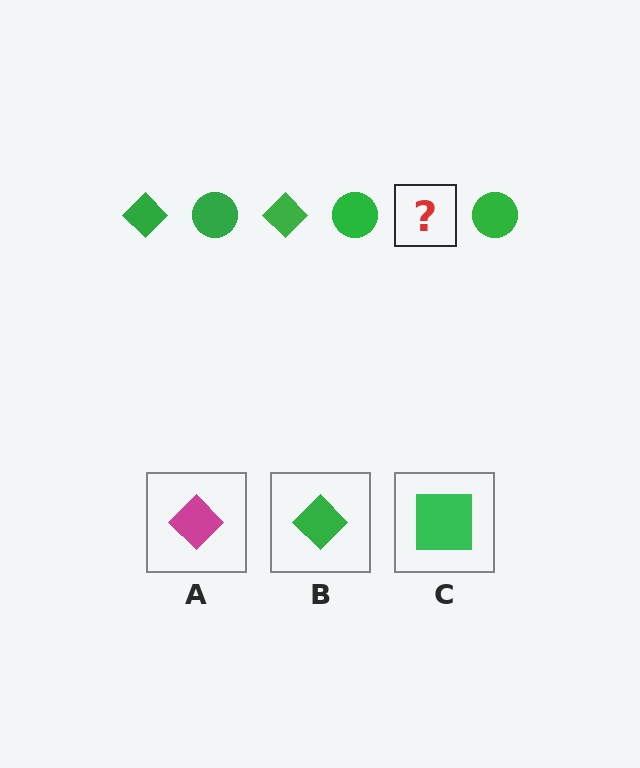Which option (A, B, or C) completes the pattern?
B.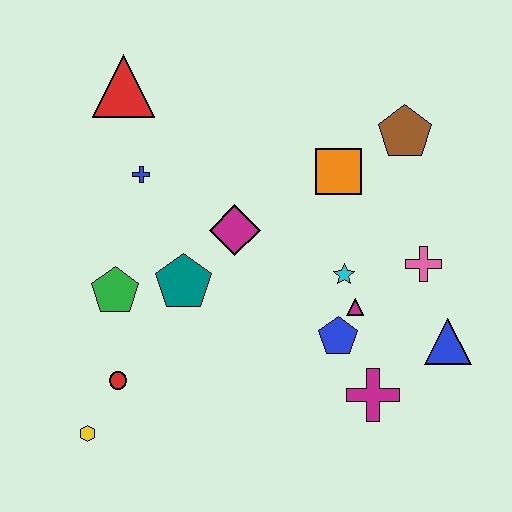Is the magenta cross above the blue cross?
No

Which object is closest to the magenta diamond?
The teal pentagon is closest to the magenta diamond.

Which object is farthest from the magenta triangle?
The red triangle is farthest from the magenta triangle.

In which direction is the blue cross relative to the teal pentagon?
The blue cross is above the teal pentagon.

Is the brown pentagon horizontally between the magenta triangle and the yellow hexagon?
No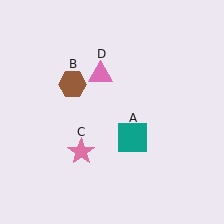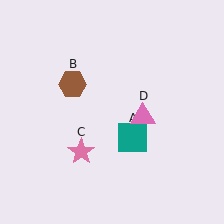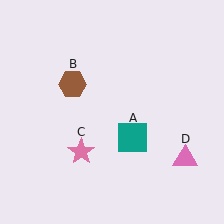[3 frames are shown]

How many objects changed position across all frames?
1 object changed position: pink triangle (object D).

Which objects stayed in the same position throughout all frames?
Teal square (object A) and brown hexagon (object B) and pink star (object C) remained stationary.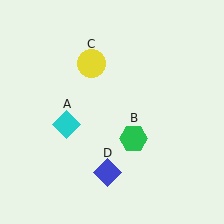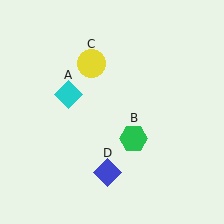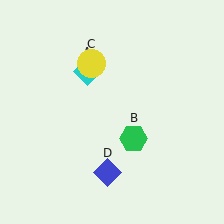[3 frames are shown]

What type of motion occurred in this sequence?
The cyan diamond (object A) rotated clockwise around the center of the scene.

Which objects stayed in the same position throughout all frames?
Green hexagon (object B) and yellow circle (object C) and blue diamond (object D) remained stationary.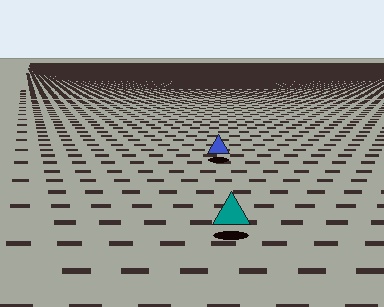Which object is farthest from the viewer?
The blue triangle is farthest from the viewer. It appears smaller and the ground texture around it is denser.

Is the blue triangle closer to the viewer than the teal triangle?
No. The teal triangle is closer — you can tell from the texture gradient: the ground texture is coarser near it.